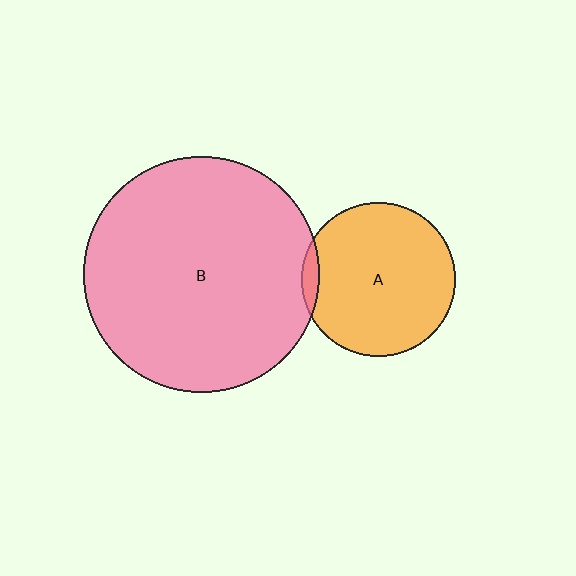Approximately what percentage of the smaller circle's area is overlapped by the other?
Approximately 5%.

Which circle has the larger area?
Circle B (pink).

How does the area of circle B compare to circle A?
Approximately 2.3 times.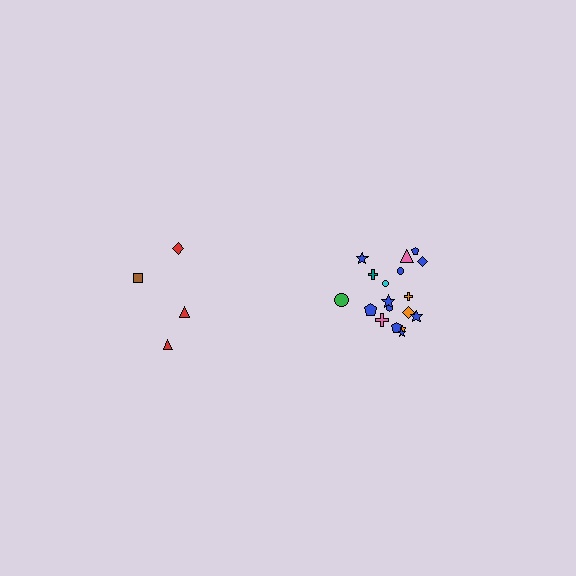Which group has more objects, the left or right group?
The right group.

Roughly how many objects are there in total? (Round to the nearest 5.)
Roughly 20 objects in total.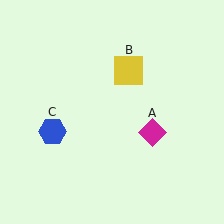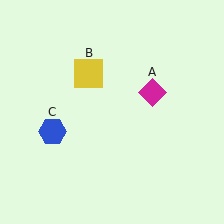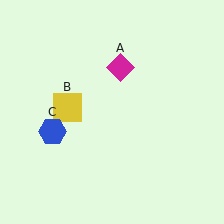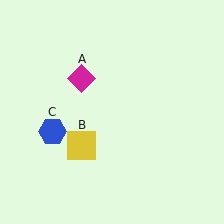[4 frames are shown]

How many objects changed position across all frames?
2 objects changed position: magenta diamond (object A), yellow square (object B).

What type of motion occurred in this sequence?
The magenta diamond (object A), yellow square (object B) rotated counterclockwise around the center of the scene.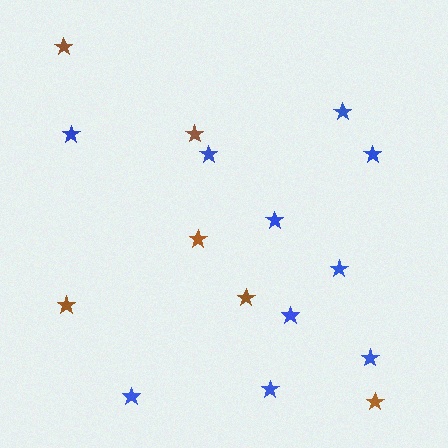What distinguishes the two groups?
There are 2 groups: one group of brown stars (6) and one group of blue stars (10).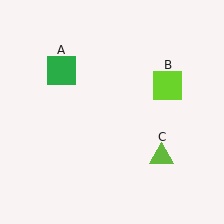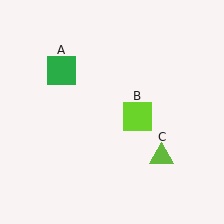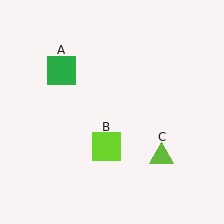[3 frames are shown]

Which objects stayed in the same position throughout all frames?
Green square (object A) and lime triangle (object C) remained stationary.